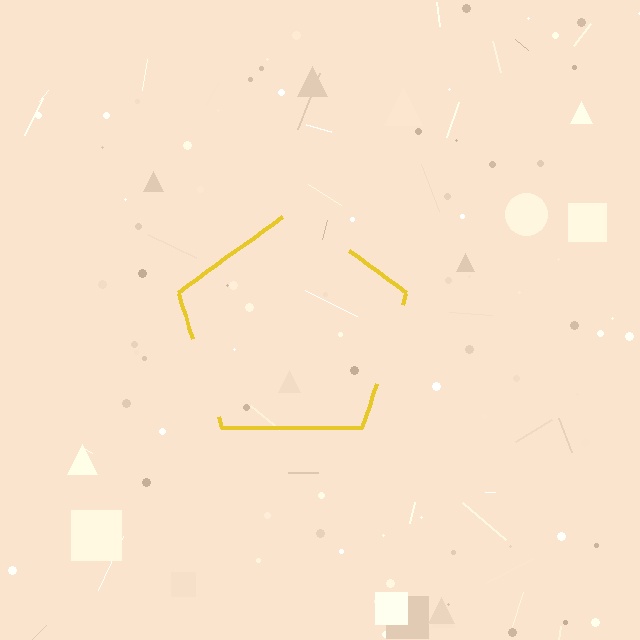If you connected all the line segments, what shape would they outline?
They would outline a pentagon.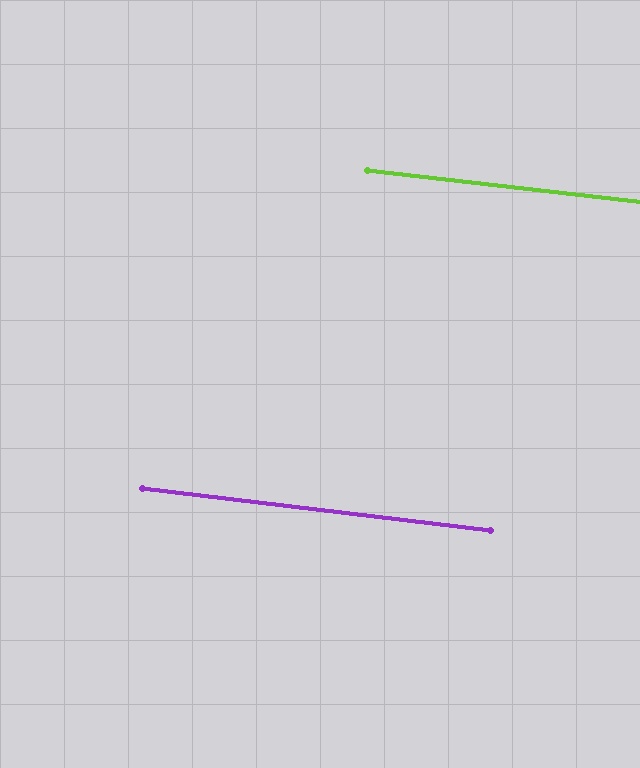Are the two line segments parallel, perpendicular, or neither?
Parallel — their directions differ by only 0.4°.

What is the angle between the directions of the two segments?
Approximately 0 degrees.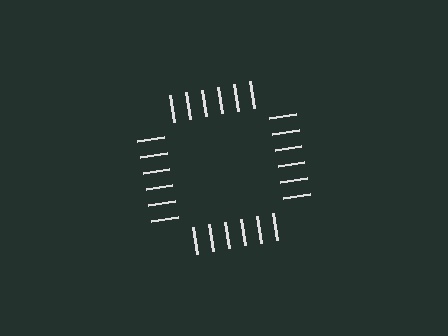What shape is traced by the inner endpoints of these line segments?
An illusory square — the line segments terminate on its edges but no continuous stroke is drawn.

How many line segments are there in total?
24 — 6 along each of the 4 edges.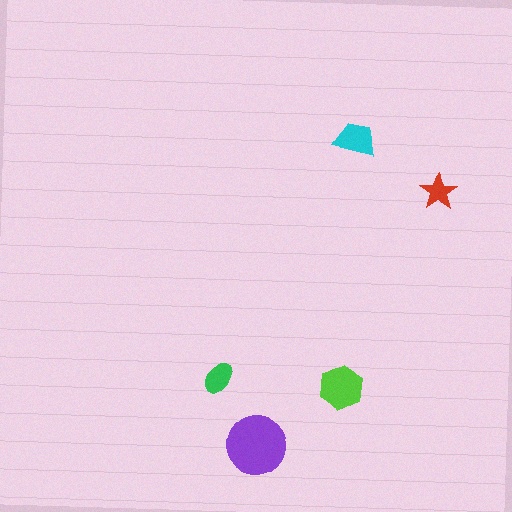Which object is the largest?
The purple circle.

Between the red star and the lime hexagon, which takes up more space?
The lime hexagon.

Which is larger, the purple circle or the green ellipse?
The purple circle.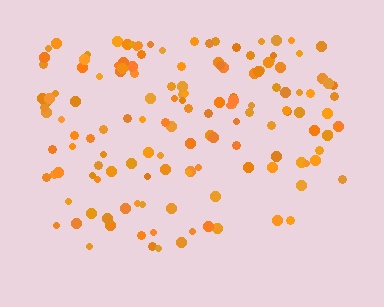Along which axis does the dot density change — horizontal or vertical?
Vertical.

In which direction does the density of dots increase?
From bottom to top, with the top side densest.